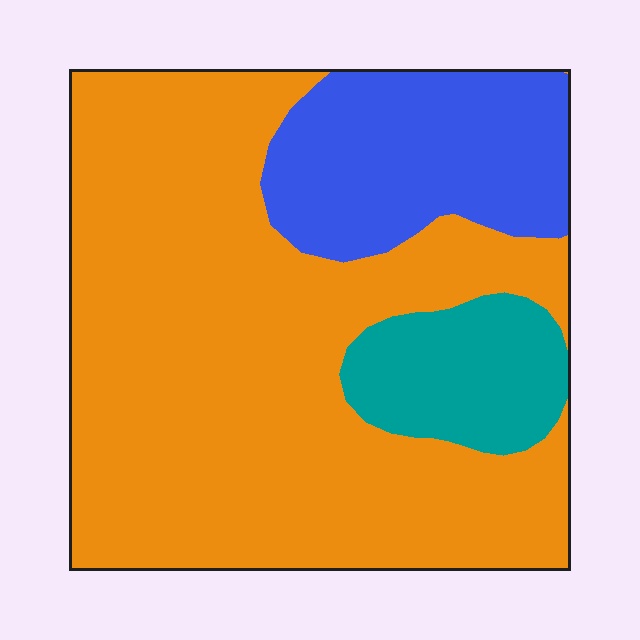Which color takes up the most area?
Orange, at roughly 70%.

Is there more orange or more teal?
Orange.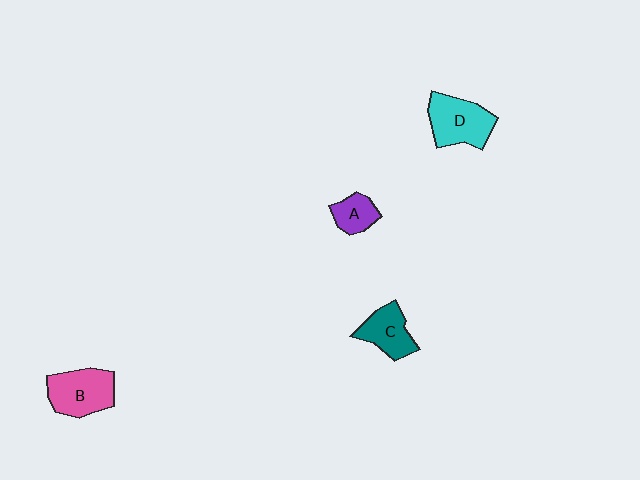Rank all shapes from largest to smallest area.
From largest to smallest: D (cyan), B (pink), C (teal), A (purple).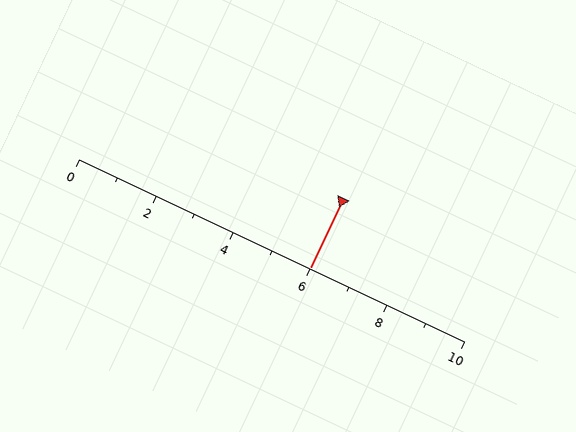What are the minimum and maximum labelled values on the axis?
The axis runs from 0 to 10.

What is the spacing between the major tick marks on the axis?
The major ticks are spaced 2 apart.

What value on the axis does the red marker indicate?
The marker indicates approximately 6.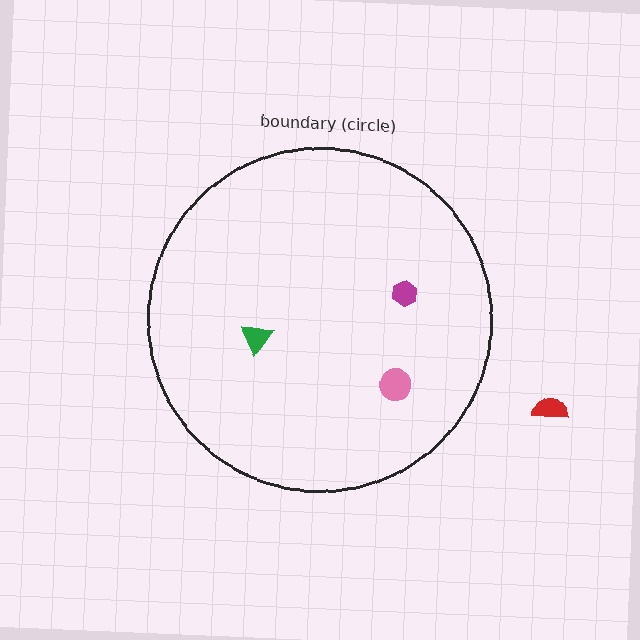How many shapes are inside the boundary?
3 inside, 1 outside.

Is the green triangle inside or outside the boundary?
Inside.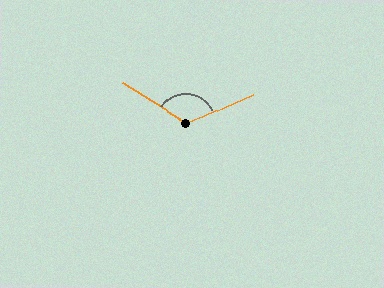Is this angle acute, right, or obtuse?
It is obtuse.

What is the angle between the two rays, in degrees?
Approximately 124 degrees.